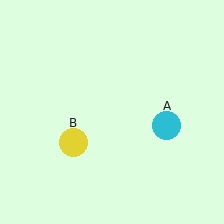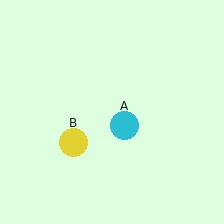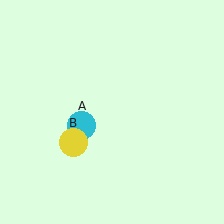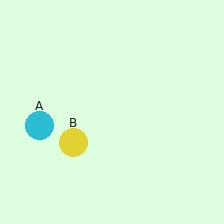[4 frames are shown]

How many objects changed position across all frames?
1 object changed position: cyan circle (object A).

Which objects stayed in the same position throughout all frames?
Yellow circle (object B) remained stationary.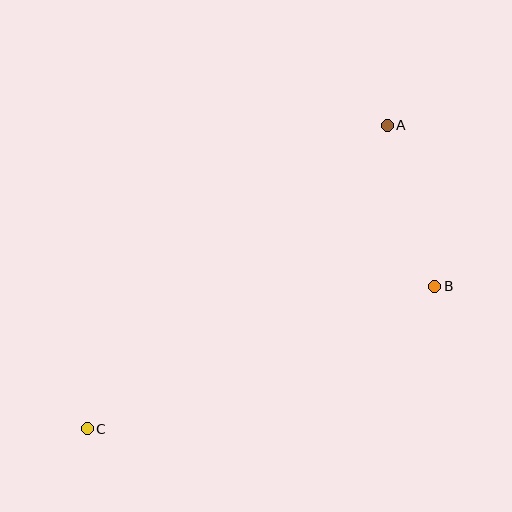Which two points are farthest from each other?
Points A and C are farthest from each other.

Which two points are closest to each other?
Points A and B are closest to each other.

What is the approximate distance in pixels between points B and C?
The distance between B and C is approximately 376 pixels.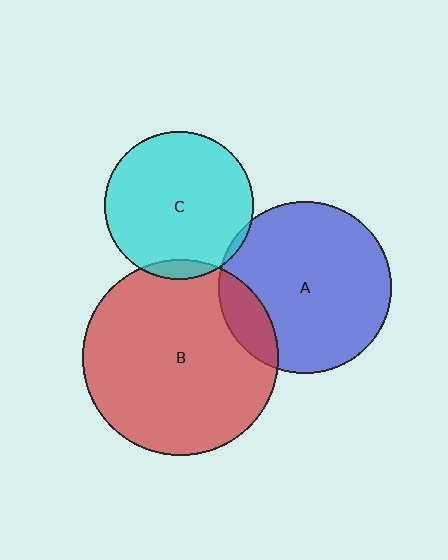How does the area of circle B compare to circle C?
Approximately 1.7 times.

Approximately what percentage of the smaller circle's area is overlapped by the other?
Approximately 5%.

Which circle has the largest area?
Circle B (red).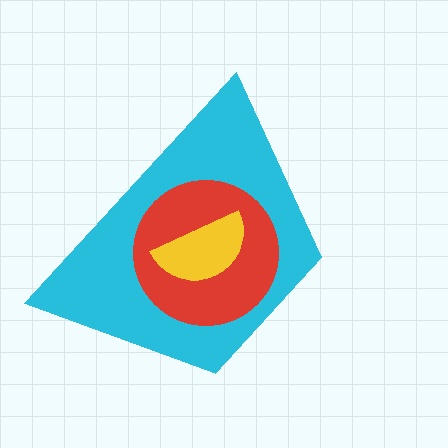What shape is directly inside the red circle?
The yellow semicircle.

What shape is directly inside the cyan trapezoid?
The red circle.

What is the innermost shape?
The yellow semicircle.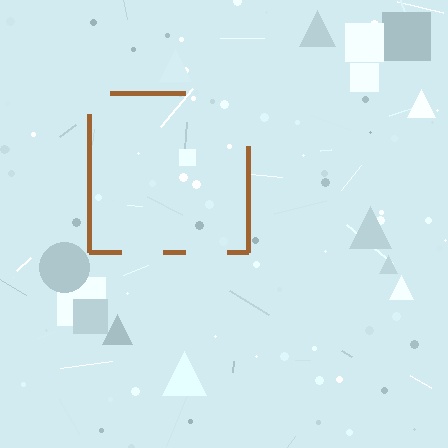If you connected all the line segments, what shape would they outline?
They would outline a square.